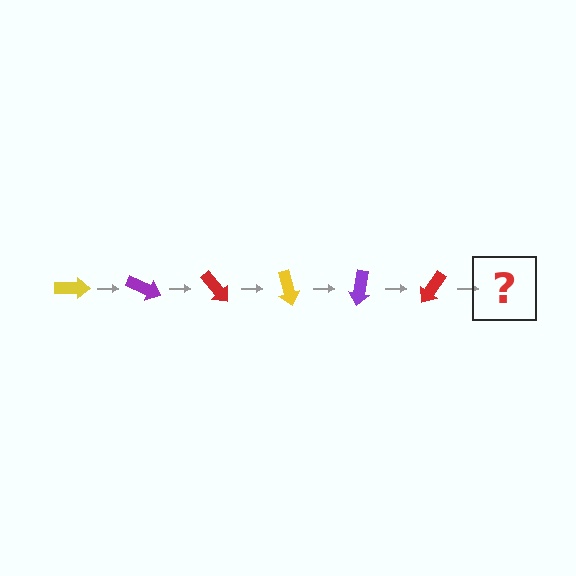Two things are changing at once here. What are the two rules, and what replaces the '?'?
The two rules are that it rotates 25 degrees each step and the color cycles through yellow, purple, and red. The '?' should be a yellow arrow, rotated 150 degrees from the start.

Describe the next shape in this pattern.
It should be a yellow arrow, rotated 150 degrees from the start.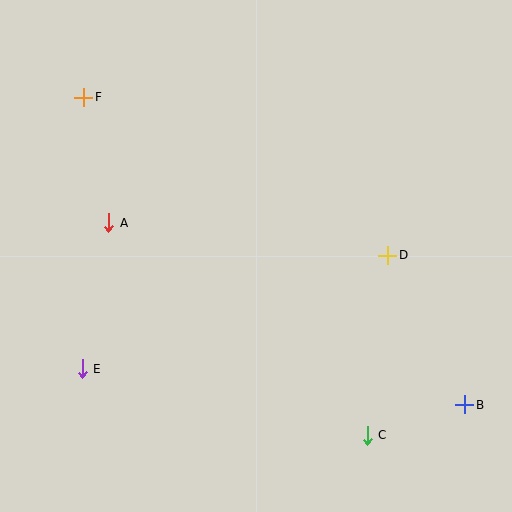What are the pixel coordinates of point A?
Point A is at (109, 223).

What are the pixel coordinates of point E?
Point E is at (82, 369).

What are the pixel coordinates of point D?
Point D is at (388, 255).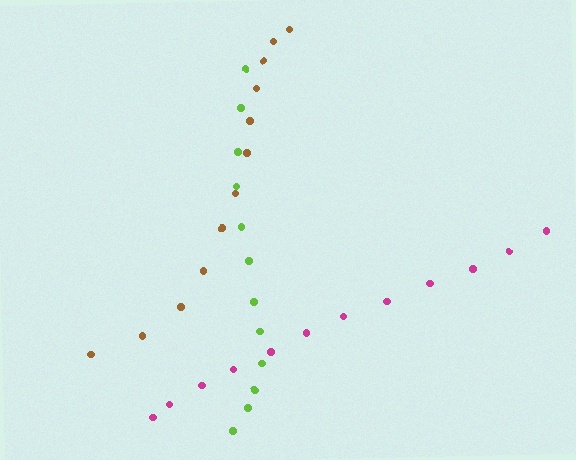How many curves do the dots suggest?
There are 3 distinct paths.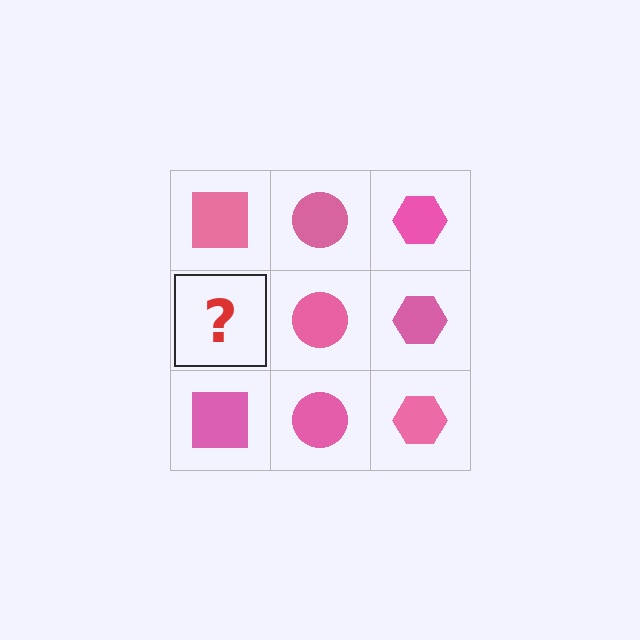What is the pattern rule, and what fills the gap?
The rule is that each column has a consistent shape. The gap should be filled with a pink square.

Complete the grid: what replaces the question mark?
The question mark should be replaced with a pink square.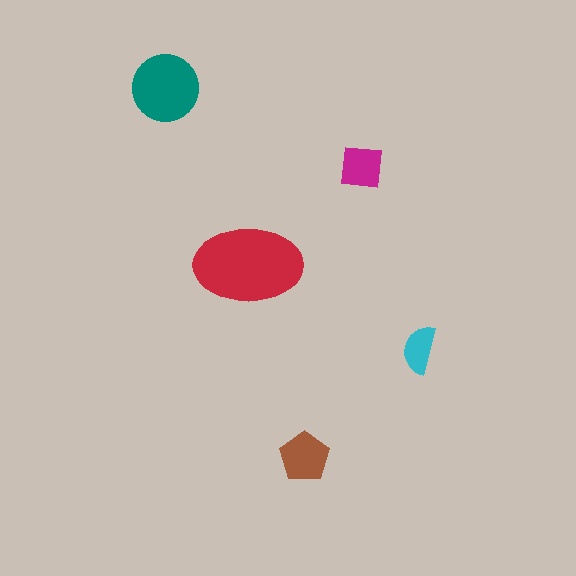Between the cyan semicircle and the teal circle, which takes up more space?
The teal circle.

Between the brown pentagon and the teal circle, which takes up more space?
The teal circle.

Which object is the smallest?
The cyan semicircle.